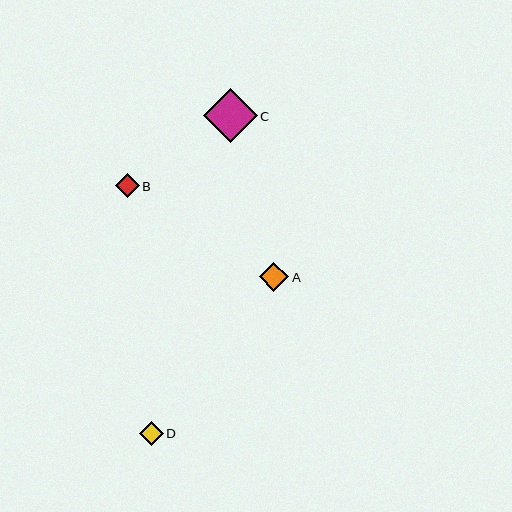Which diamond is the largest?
Diamond C is the largest with a size of approximately 54 pixels.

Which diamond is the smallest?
Diamond D is the smallest with a size of approximately 24 pixels.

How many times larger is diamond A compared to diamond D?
Diamond A is approximately 1.3 times the size of diamond D.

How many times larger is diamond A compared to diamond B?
Diamond A is approximately 1.2 times the size of diamond B.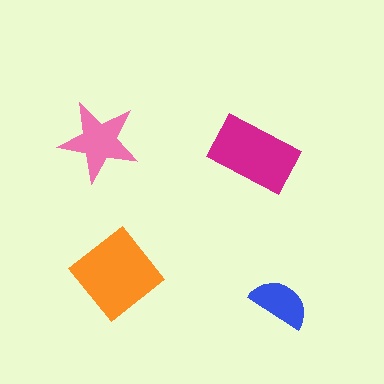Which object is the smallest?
The blue semicircle.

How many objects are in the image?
There are 4 objects in the image.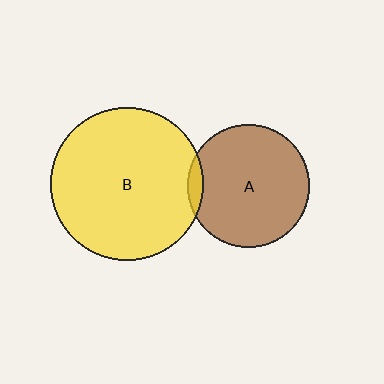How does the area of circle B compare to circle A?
Approximately 1.6 times.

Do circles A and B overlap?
Yes.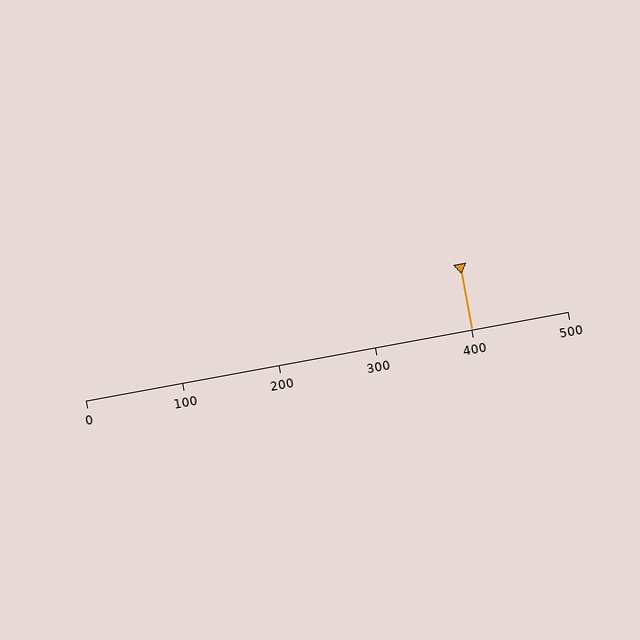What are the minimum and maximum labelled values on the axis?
The axis runs from 0 to 500.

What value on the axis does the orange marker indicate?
The marker indicates approximately 400.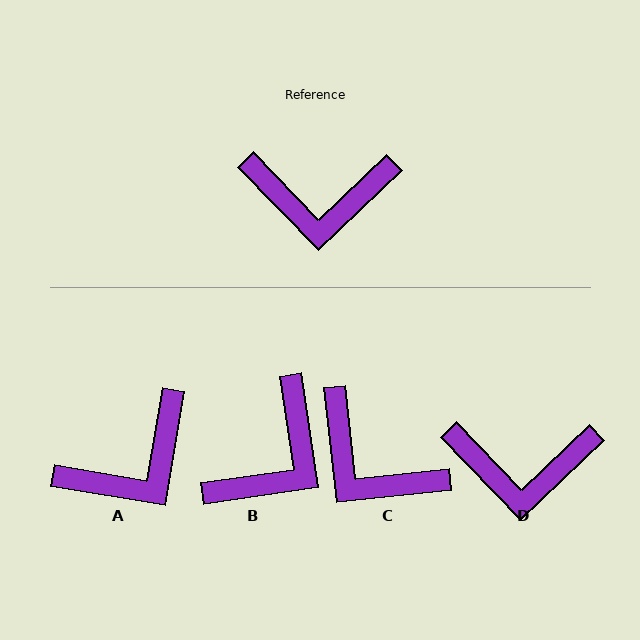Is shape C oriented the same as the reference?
No, it is off by about 37 degrees.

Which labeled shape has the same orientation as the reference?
D.